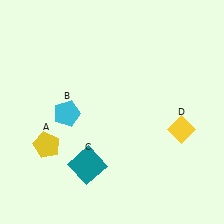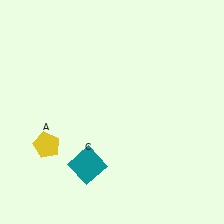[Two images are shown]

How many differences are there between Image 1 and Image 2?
There are 2 differences between the two images.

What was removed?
The yellow diamond (D), the cyan pentagon (B) were removed in Image 2.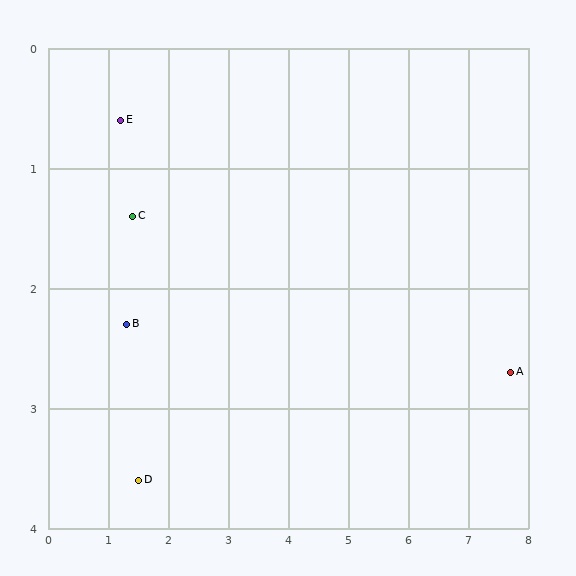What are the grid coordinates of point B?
Point B is at approximately (1.3, 2.3).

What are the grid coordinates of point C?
Point C is at approximately (1.4, 1.4).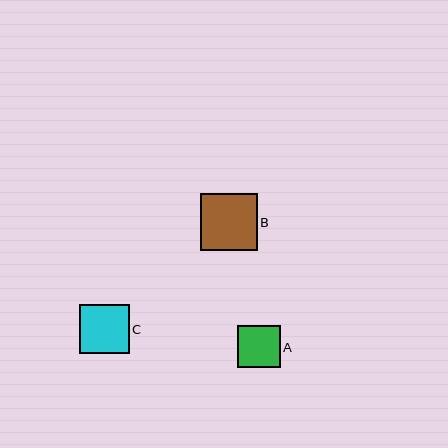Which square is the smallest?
Square A is the smallest with a size of approximately 42 pixels.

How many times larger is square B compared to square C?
Square B is approximately 1.1 times the size of square C.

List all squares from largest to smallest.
From largest to smallest: B, C, A.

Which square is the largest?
Square B is the largest with a size of approximately 56 pixels.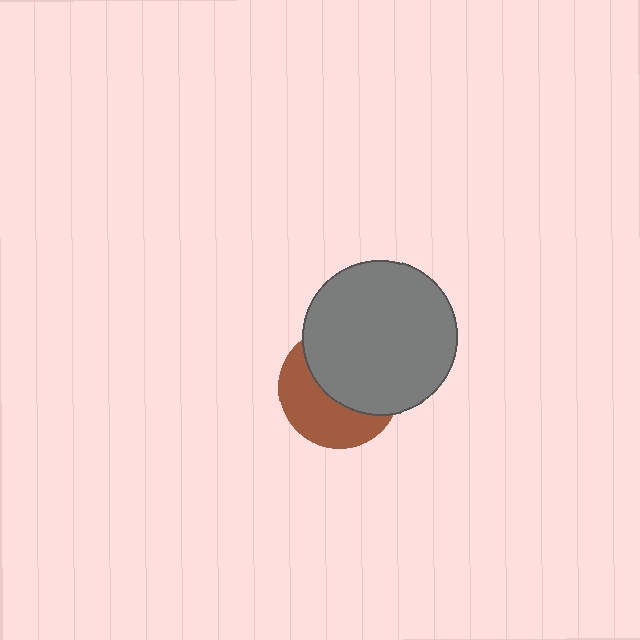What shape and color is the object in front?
The object in front is a gray circle.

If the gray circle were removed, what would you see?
You would see the complete brown circle.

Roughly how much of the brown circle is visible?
About half of it is visible (roughly 45%).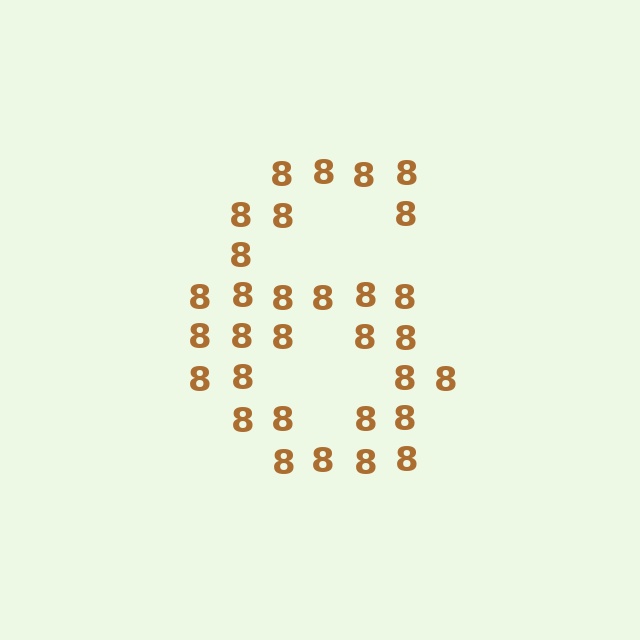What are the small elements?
The small elements are digit 8's.